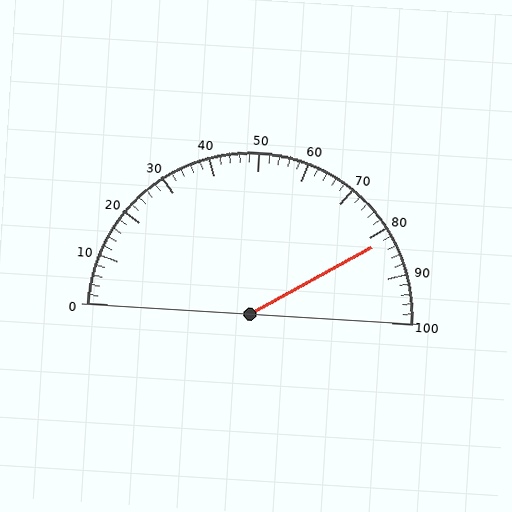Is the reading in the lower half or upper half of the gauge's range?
The reading is in the upper half of the range (0 to 100).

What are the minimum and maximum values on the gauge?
The gauge ranges from 0 to 100.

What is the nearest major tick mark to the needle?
The nearest major tick mark is 80.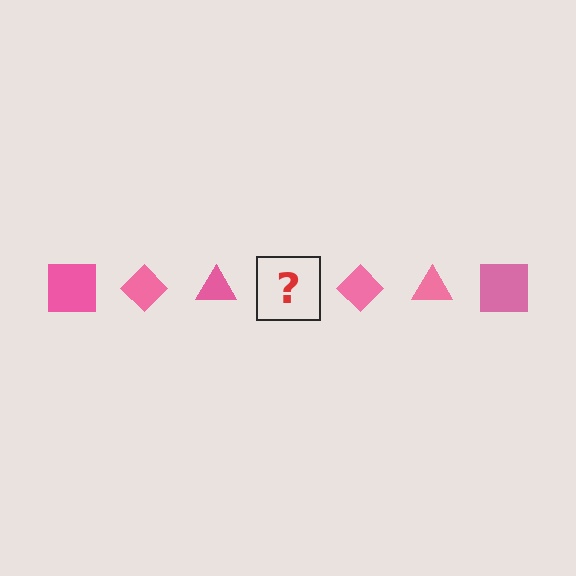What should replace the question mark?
The question mark should be replaced with a pink square.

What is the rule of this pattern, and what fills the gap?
The rule is that the pattern cycles through square, diamond, triangle shapes in pink. The gap should be filled with a pink square.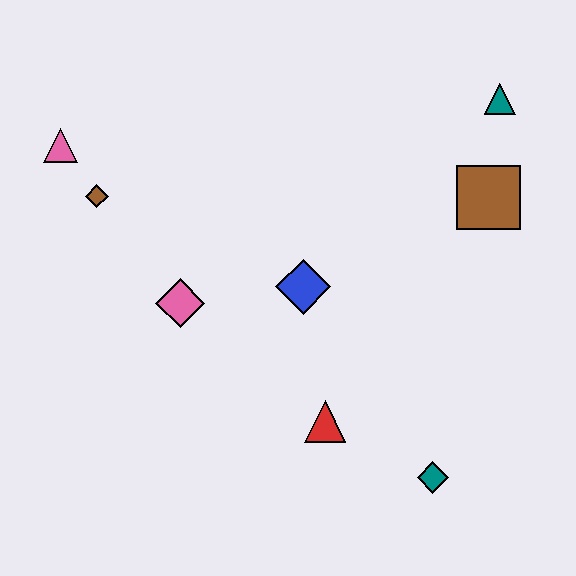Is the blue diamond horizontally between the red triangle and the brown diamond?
Yes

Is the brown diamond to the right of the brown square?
No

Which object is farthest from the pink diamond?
The teal triangle is farthest from the pink diamond.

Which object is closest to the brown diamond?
The pink triangle is closest to the brown diamond.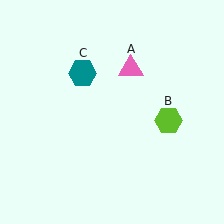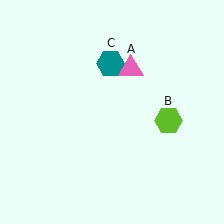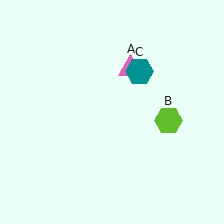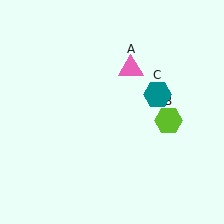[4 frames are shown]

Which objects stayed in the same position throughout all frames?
Pink triangle (object A) and lime hexagon (object B) remained stationary.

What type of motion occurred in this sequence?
The teal hexagon (object C) rotated clockwise around the center of the scene.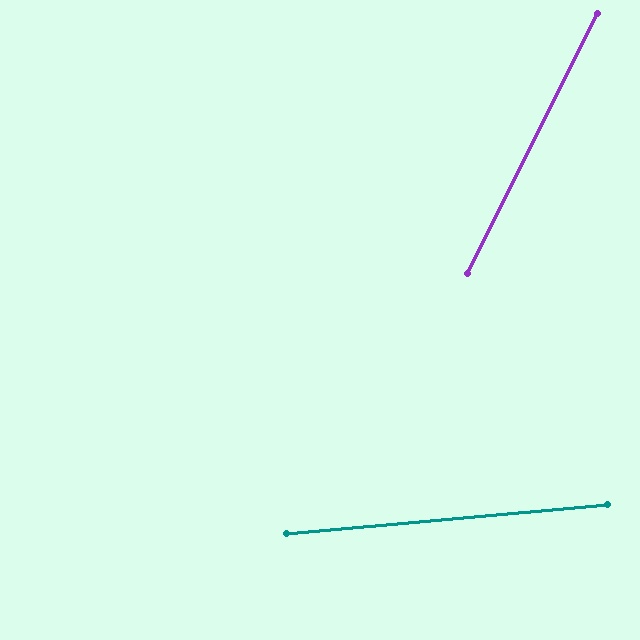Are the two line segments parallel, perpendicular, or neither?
Neither parallel nor perpendicular — they differ by about 58°.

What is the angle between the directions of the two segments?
Approximately 58 degrees.